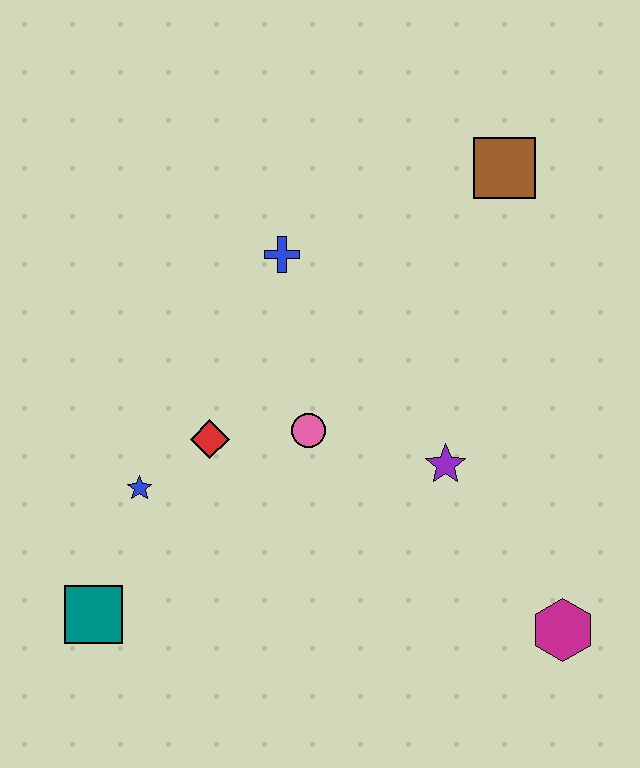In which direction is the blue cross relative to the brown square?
The blue cross is to the left of the brown square.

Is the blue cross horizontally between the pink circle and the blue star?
Yes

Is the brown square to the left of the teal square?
No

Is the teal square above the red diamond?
No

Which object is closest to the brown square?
The blue cross is closest to the brown square.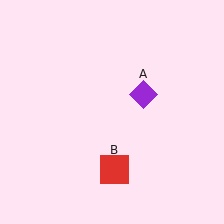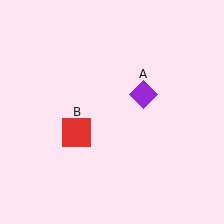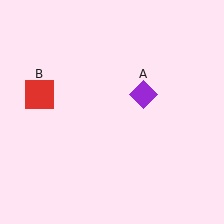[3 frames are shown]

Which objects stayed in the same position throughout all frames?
Purple diamond (object A) remained stationary.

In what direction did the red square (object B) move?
The red square (object B) moved up and to the left.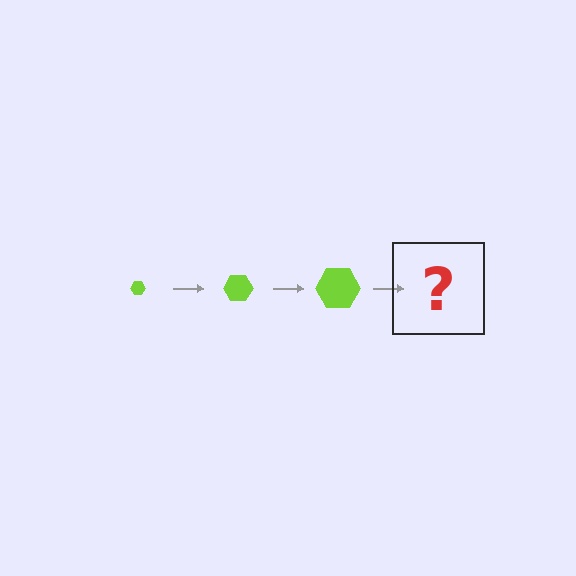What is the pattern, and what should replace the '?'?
The pattern is that the hexagon gets progressively larger each step. The '?' should be a lime hexagon, larger than the previous one.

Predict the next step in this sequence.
The next step is a lime hexagon, larger than the previous one.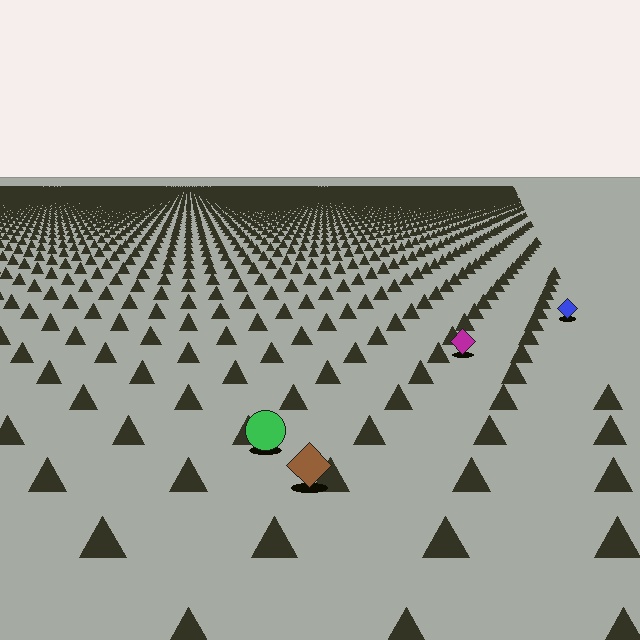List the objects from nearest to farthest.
From nearest to farthest: the brown diamond, the green circle, the magenta diamond, the blue diamond.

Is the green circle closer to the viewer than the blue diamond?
Yes. The green circle is closer — you can tell from the texture gradient: the ground texture is coarser near it.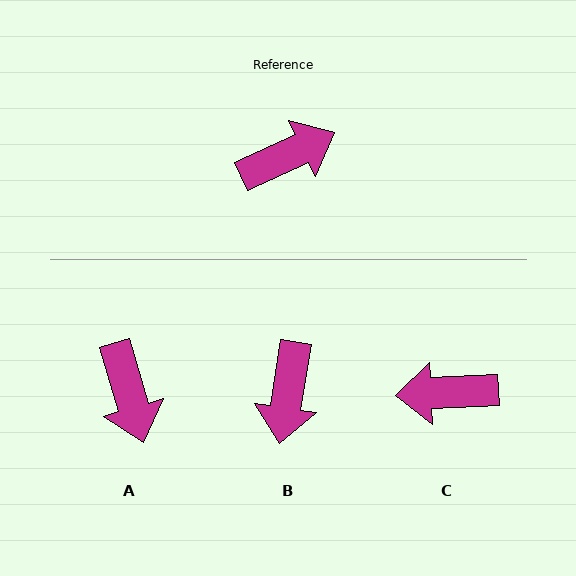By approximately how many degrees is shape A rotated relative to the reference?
Approximately 99 degrees clockwise.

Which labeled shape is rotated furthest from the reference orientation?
C, about 157 degrees away.